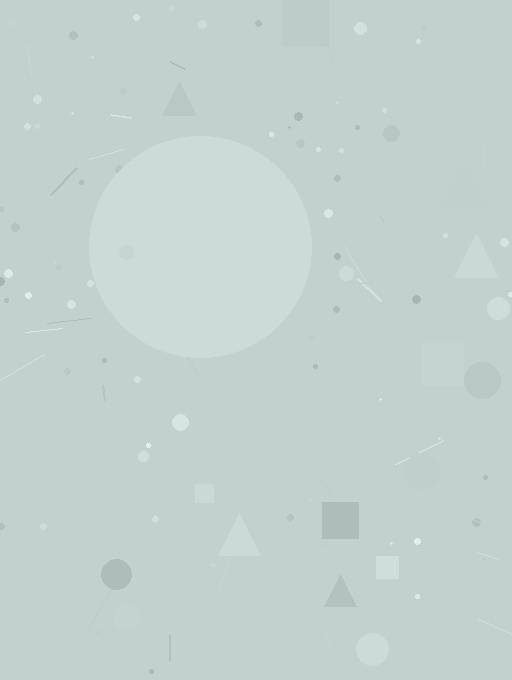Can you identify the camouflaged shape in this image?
The camouflaged shape is a circle.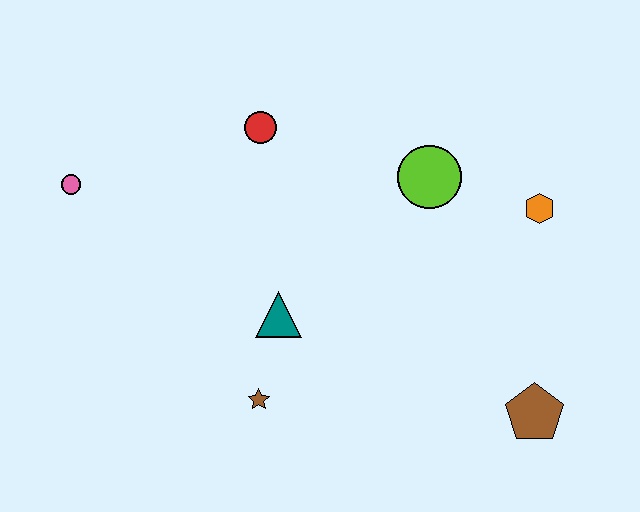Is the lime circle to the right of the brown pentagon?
No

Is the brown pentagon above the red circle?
No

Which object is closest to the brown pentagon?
The orange hexagon is closest to the brown pentagon.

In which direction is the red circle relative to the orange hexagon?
The red circle is to the left of the orange hexagon.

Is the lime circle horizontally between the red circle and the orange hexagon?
Yes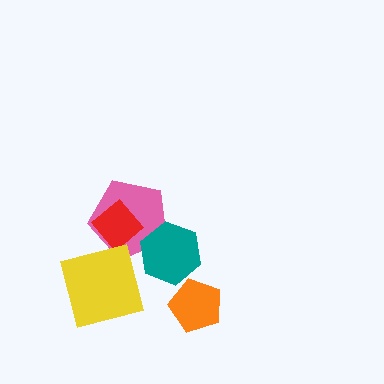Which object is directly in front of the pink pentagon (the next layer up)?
The teal hexagon is directly in front of the pink pentagon.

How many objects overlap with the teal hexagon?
1 object overlaps with the teal hexagon.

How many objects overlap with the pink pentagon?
2 objects overlap with the pink pentagon.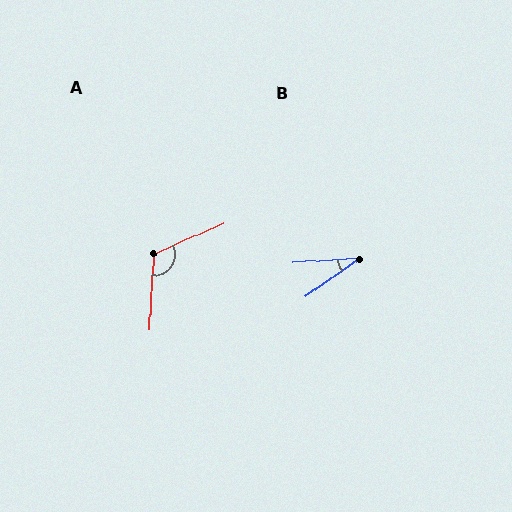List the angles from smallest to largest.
B (32°), A (117°).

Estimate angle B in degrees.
Approximately 32 degrees.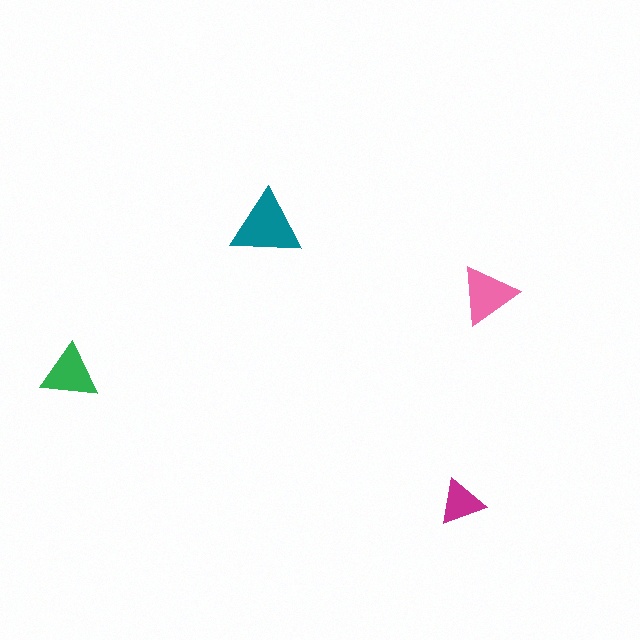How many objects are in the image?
There are 4 objects in the image.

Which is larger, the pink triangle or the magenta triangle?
The pink one.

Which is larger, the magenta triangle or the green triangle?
The green one.